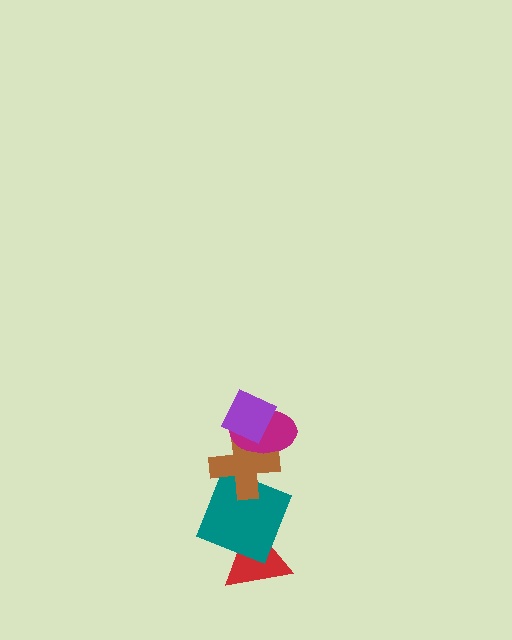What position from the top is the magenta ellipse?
The magenta ellipse is 2nd from the top.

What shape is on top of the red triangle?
The teal square is on top of the red triangle.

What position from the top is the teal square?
The teal square is 4th from the top.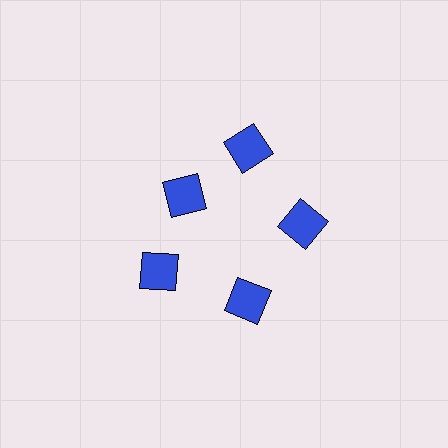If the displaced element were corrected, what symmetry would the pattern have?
It would have 5-fold rotational symmetry — the pattern would map onto itself every 72 degrees.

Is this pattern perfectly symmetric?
No. The 5 blue squares are arranged in a ring, but one element near the 10 o'clock position is pulled inward toward the center, breaking the 5-fold rotational symmetry.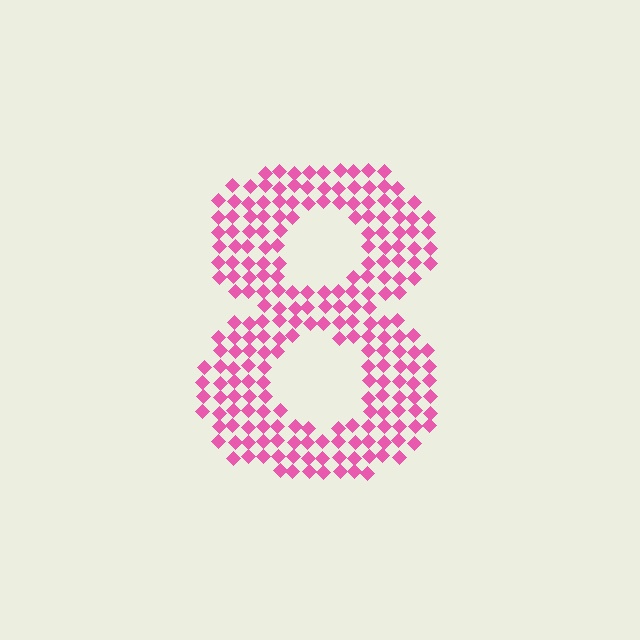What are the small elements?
The small elements are diamonds.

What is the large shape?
The large shape is the digit 8.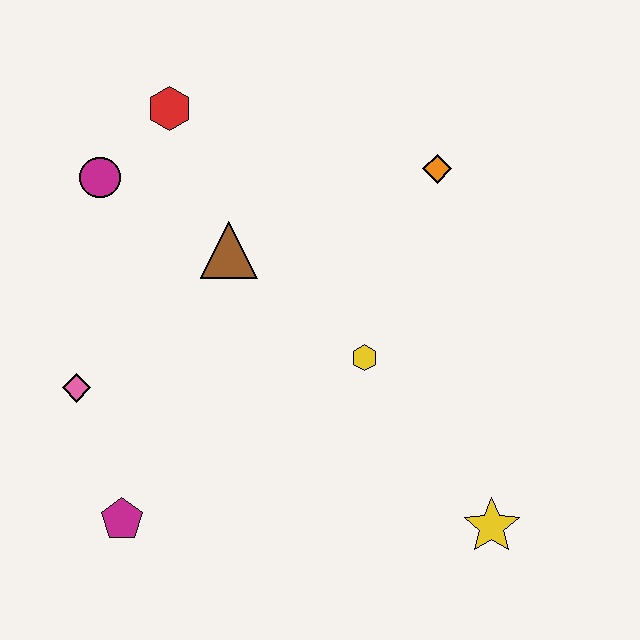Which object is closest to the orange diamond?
The yellow hexagon is closest to the orange diamond.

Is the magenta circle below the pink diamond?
No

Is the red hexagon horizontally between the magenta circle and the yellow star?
Yes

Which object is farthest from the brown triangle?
The yellow star is farthest from the brown triangle.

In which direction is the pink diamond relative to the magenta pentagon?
The pink diamond is above the magenta pentagon.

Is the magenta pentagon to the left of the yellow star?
Yes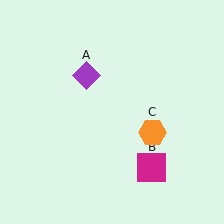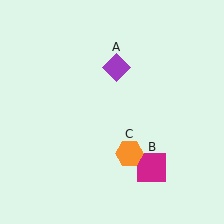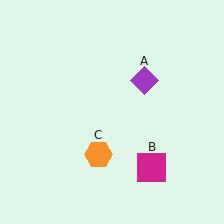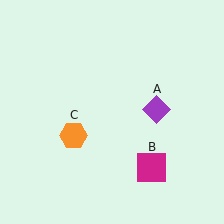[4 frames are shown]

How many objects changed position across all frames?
2 objects changed position: purple diamond (object A), orange hexagon (object C).